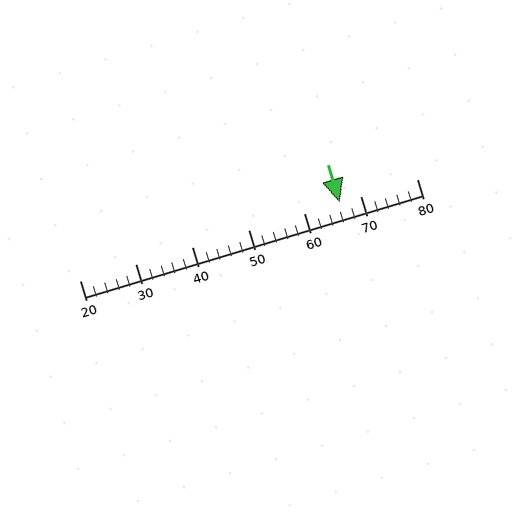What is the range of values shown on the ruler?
The ruler shows values from 20 to 80.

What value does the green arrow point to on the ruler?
The green arrow points to approximately 66.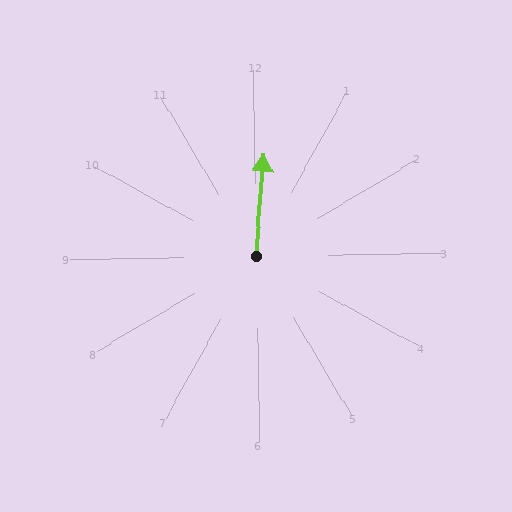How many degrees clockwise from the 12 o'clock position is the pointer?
Approximately 5 degrees.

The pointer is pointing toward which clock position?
Roughly 12 o'clock.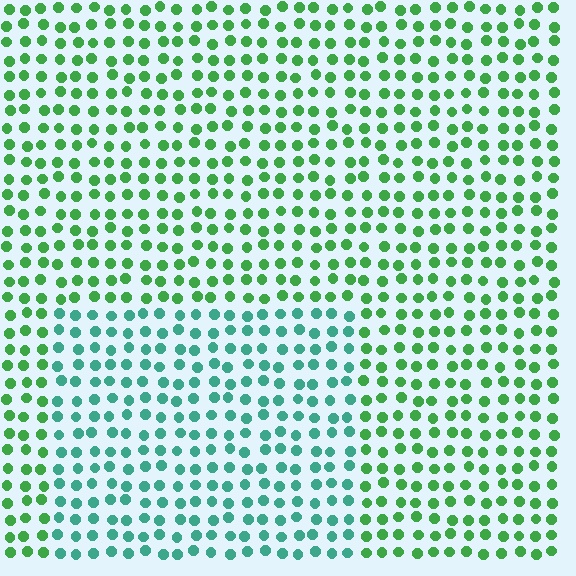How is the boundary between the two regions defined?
The boundary is defined purely by a slight shift in hue (about 39 degrees). Spacing, size, and orientation are identical on both sides.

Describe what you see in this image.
The image is filled with small green elements in a uniform arrangement. A rectangle-shaped region is visible where the elements are tinted to a slightly different hue, forming a subtle color boundary.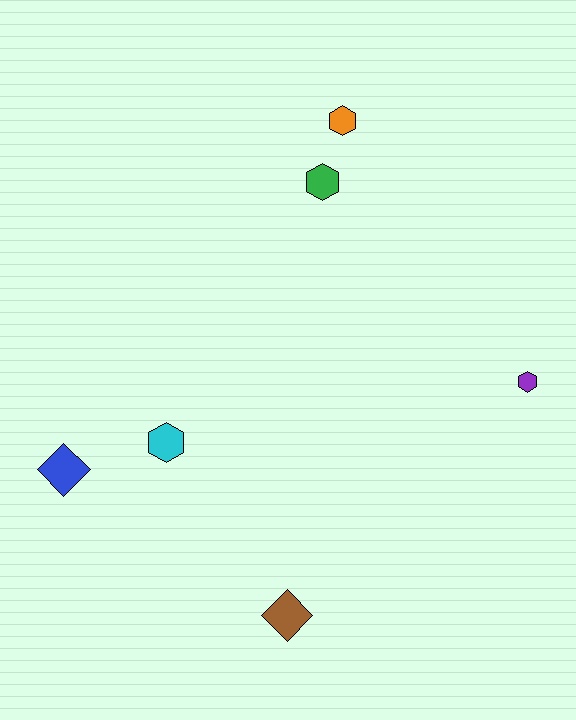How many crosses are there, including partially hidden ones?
There are no crosses.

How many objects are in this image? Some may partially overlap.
There are 6 objects.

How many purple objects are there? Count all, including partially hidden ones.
There is 1 purple object.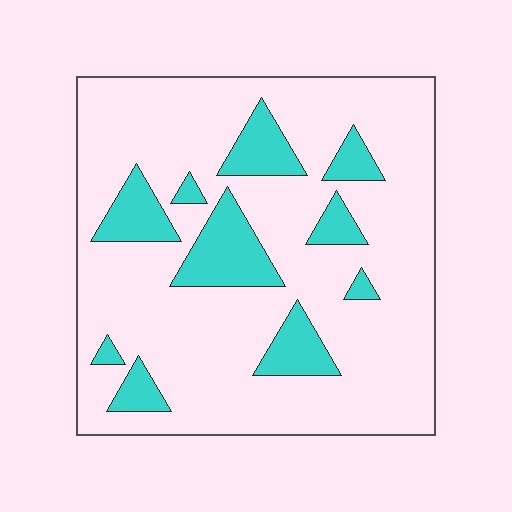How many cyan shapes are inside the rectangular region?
10.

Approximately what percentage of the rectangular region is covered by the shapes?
Approximately 20%.